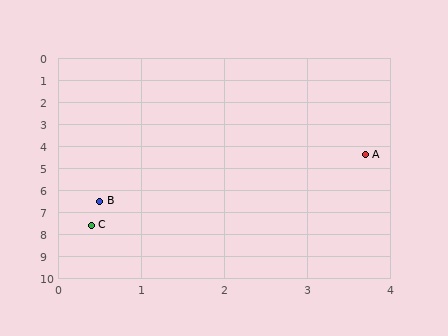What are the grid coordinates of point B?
Point B is at approximately (0.5, 6.5).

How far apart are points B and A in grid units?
Points B and A are about 3.8 grid units apart.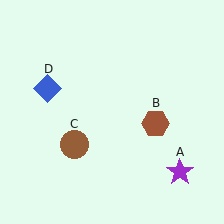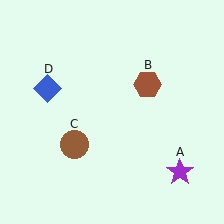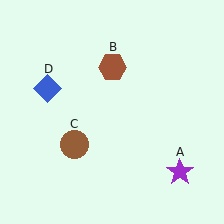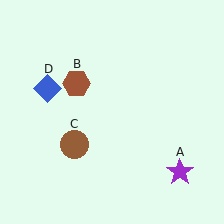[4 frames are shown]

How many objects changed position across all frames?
1 object changed position: brown hexagon (object B).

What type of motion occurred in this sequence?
The brown hexagon (object B) rotated counterclockwise around the center of the scene.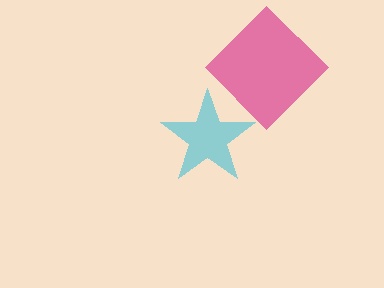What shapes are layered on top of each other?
The layered shapes are: a cyan star, a magenta diamond.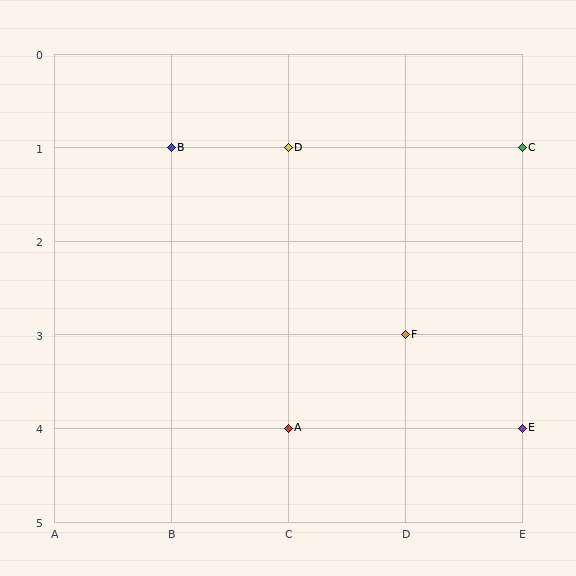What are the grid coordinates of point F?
Point F is at grid coordinates (D, 3).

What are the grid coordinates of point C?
Point C is at grid coordinates (E, 1).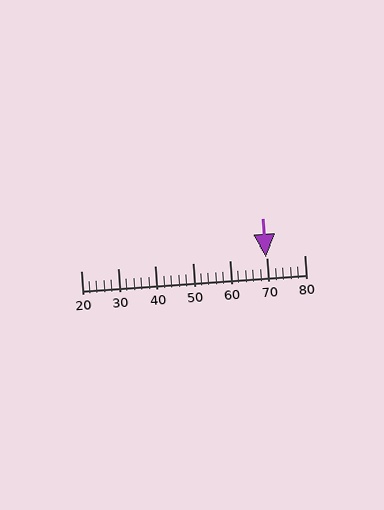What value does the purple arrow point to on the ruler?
The purple arrow points to approximately 70.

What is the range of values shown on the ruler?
The ruler shows values from 20 to 80.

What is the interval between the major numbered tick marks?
The major tick marks are spaced 10 units apart.